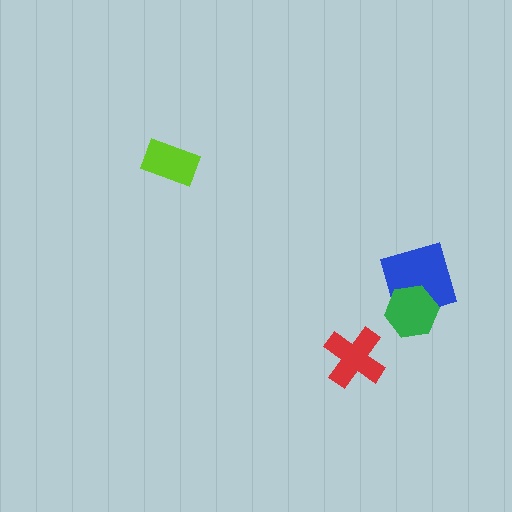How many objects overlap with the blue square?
1 object overlaps with the blue square.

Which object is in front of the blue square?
The green hexagon is in front of the blue square.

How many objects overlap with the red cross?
0 objects overlap with the red cross.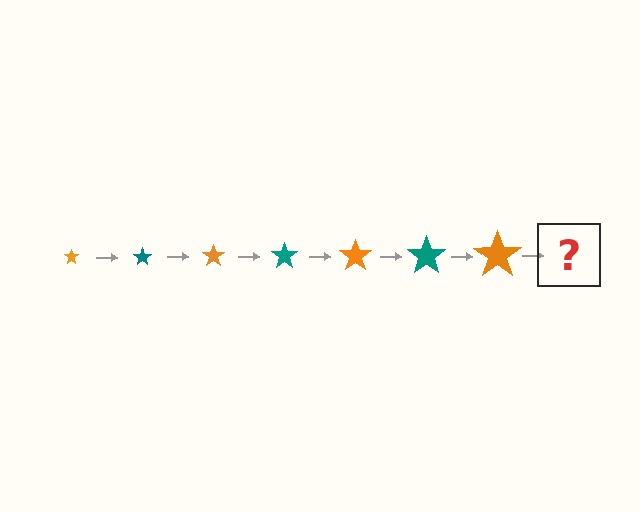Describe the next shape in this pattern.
It should be a teal star, larger than the previous one.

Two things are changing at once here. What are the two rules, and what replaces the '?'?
The two rules are that the star grows larger each step and the color cycles through orange and teal. The '?' should be a teal star, larger than the previous one.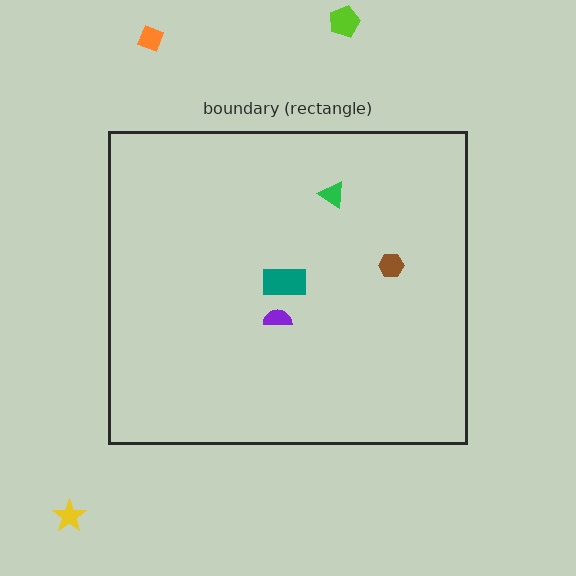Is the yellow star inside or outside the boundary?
Outside.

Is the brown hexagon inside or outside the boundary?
Inside.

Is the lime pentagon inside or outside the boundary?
Outside.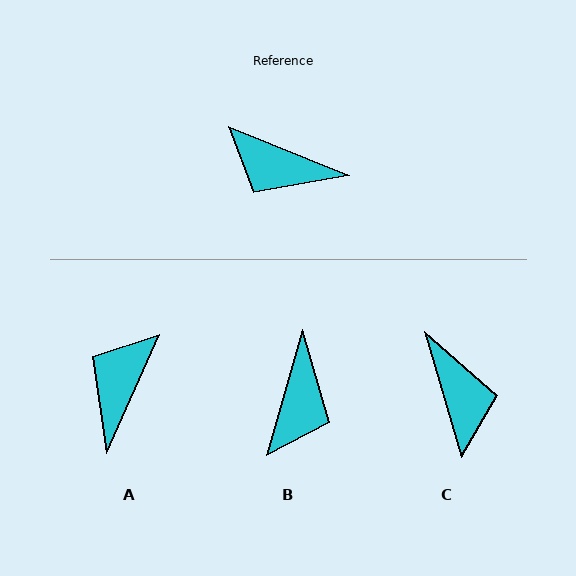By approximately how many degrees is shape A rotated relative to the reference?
Approximately 92 degrees clockwise.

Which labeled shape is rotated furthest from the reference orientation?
C, about 129 degrees away.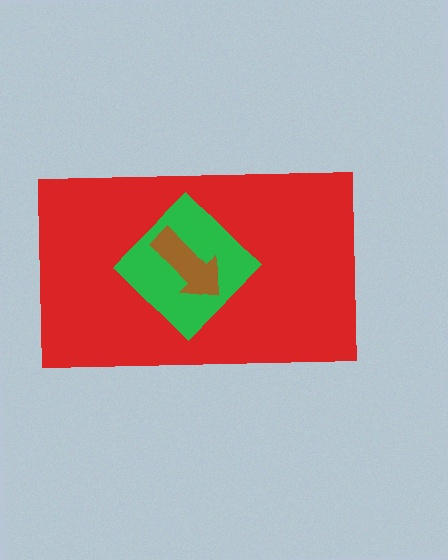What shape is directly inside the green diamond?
The brown arrow.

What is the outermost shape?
The red rectangle.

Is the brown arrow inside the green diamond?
Yes.